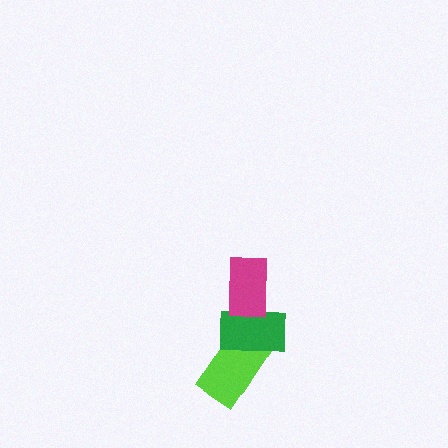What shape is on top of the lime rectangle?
The green rectangle is on top of the lime rectangle.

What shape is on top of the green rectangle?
The magenta rectangle is on top of the green rectangle.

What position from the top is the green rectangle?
The green rectangle is 2nd from the top.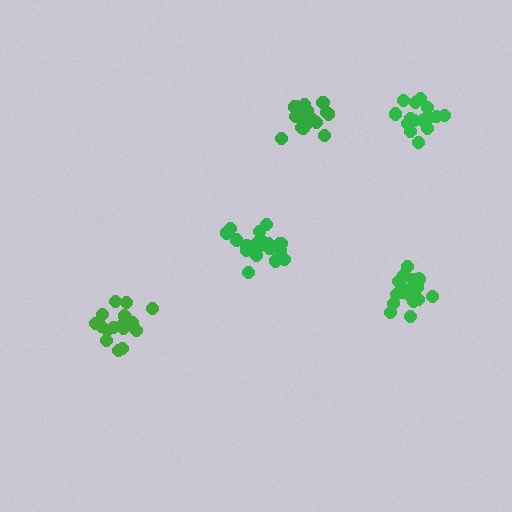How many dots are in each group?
Group 1: 20 dots, Group 2: 17 dots, Group 3: 21 dots, Group 4: 18 dots, Group 5: 16 dots (92 total).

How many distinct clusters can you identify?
There are 5 distinct clusters.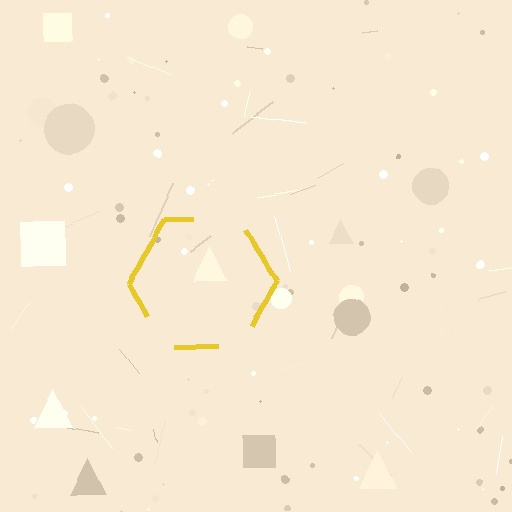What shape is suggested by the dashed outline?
The dashed outline suggests a hexagon.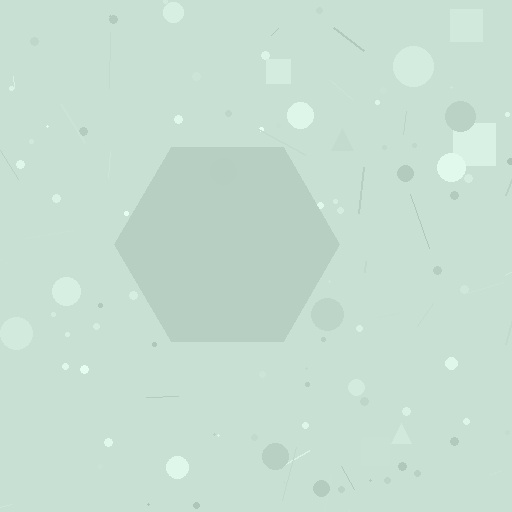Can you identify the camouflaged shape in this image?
The camouflaged shape is a hexagon.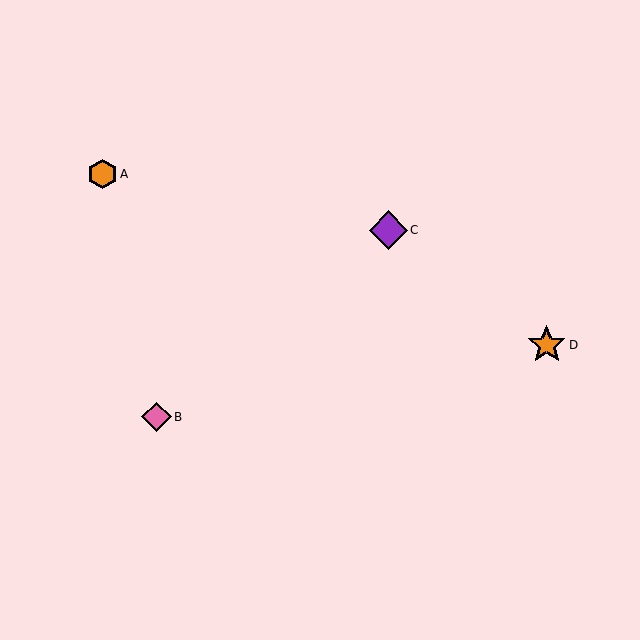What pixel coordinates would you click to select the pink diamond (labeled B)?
Click at (156, 417) to select the pink diamond B.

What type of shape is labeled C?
Shape C is a purple diamond.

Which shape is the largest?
The purple diamond (labeled C) is the largest.